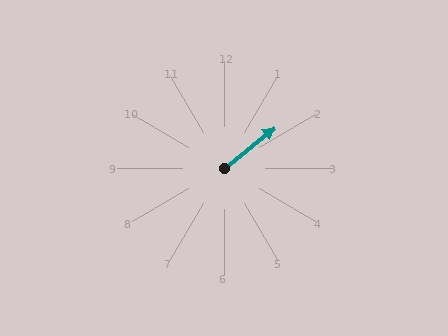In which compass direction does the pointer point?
Northeast.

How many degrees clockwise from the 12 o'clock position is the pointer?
Approximately 51 degrees.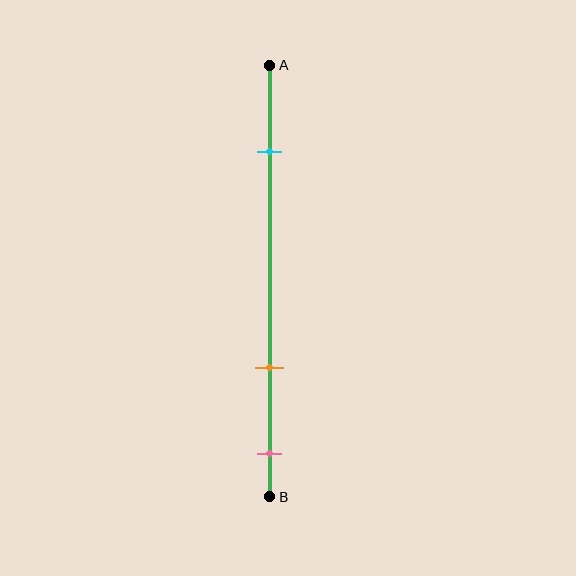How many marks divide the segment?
There are 3 marks dividing the segment.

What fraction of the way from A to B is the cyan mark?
The cyan mark is approximately 20% (0.2) of the way from A to B.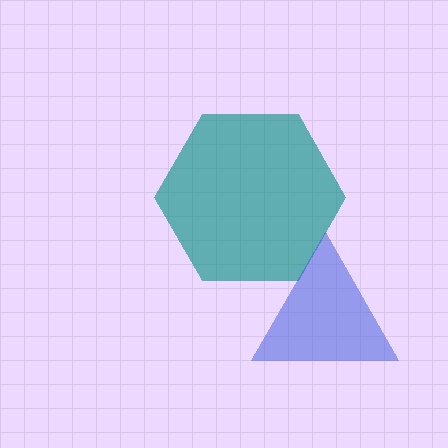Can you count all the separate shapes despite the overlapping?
Yes, there are 2 separate shapes.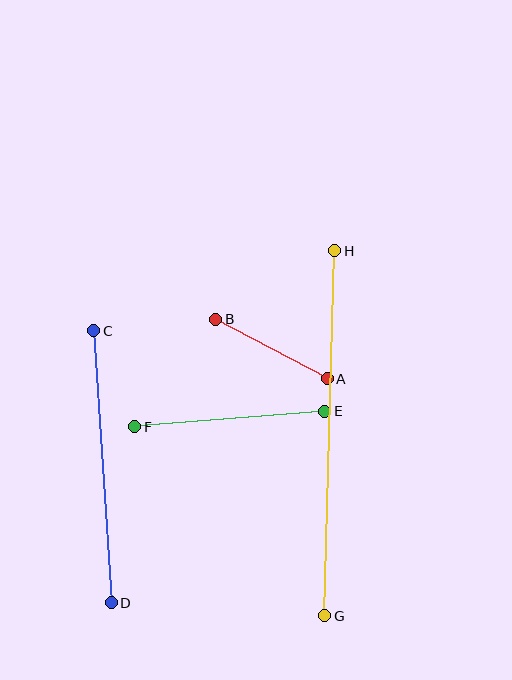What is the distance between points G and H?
The distance is approximately 365 pixels.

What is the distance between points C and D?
The distance is approximately 273 pixels.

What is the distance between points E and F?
The distance is approximately 191 pixels.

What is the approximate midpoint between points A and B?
The midpoint is at approximately (272, 349) pixels.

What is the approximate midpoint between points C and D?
The midpoint is at approximately (103, 467) pixels.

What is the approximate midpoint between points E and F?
The midpoint is at approximately (230, 419) pixels.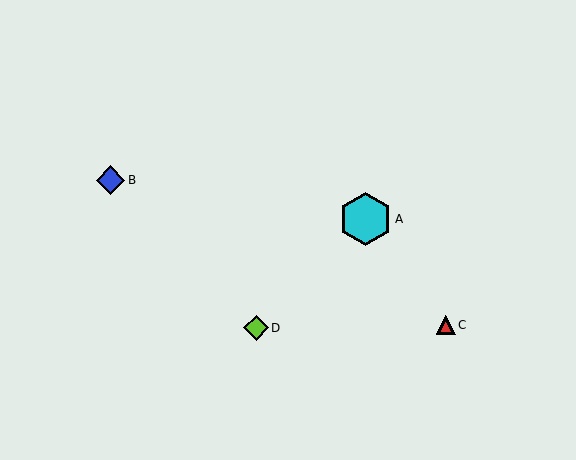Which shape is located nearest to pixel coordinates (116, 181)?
The blue diamond (labeled B) at (111, 180) is nearest to that location.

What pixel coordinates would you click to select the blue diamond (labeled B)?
Click at (111, 180) to select the blue diamond B.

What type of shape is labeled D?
Shape D is a lime diamond.